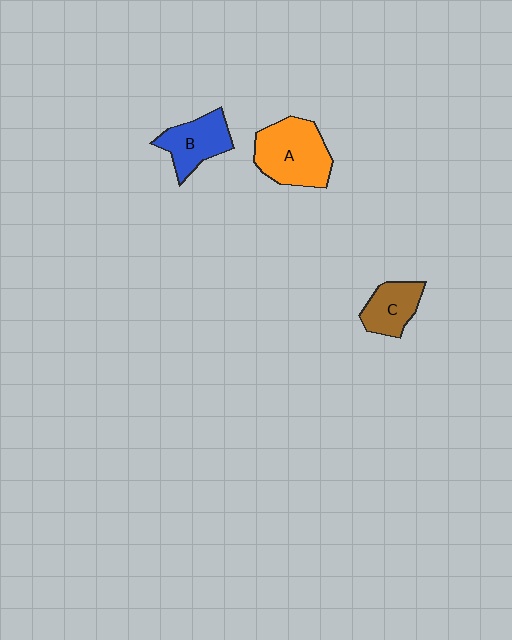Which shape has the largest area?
Shape A (orange).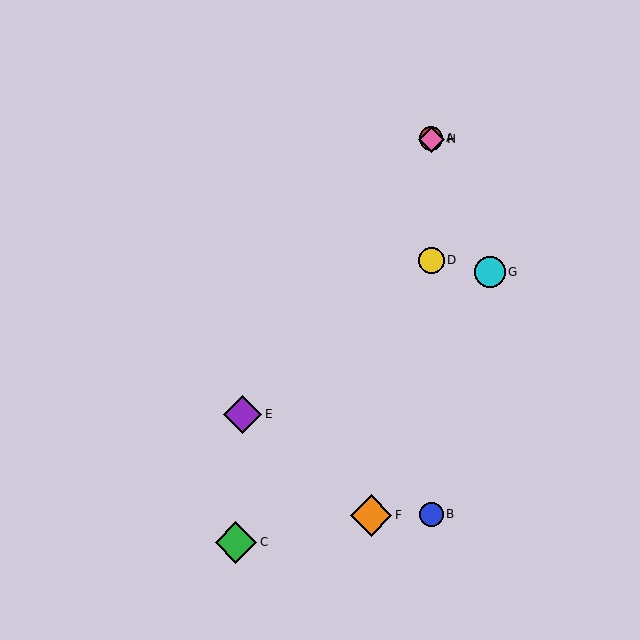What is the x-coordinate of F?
Object F is at x≈371.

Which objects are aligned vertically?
Objects A, B, D, H are aligned vertically.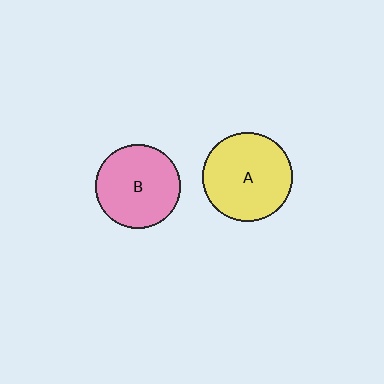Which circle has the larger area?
Circle A (yellow).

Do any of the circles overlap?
No, none of the circles overlap.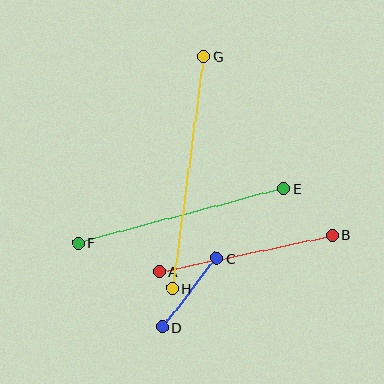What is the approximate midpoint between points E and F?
The midpoint is at approximately (181, 216) pixels.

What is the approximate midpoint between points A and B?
The midpoint is at approximately (246, 254) pixels.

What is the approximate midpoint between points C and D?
The midpoint is at approximately (189, 293) pixels.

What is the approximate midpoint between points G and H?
The midpoint is at approximately (188, 172) pixels.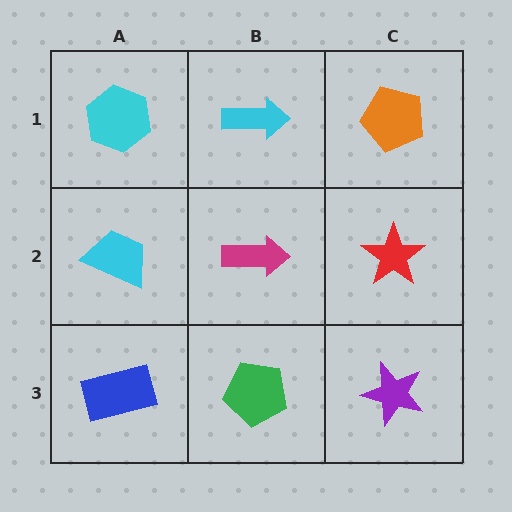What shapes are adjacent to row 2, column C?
An orange pentagon (row 1, column C), a purple star (row 3, column C), a magenta arrow (row 2, column B).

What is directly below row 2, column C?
A purple star.